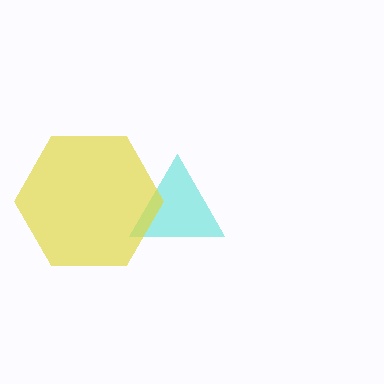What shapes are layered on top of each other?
The layered shapes are: a cyan triangle, a yellow hexagon.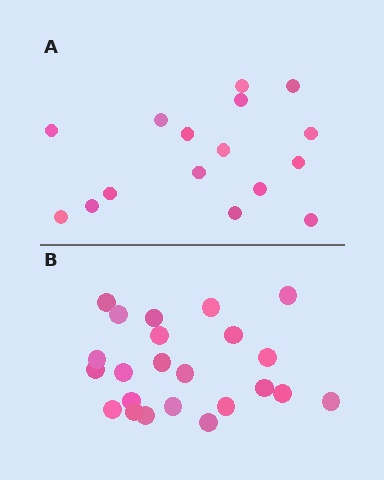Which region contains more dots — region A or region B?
Region B (the bottom region) has more dots.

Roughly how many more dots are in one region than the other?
Region B has roughly 8 or so more dots than region A.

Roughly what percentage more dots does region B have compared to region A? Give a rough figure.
About 45% more.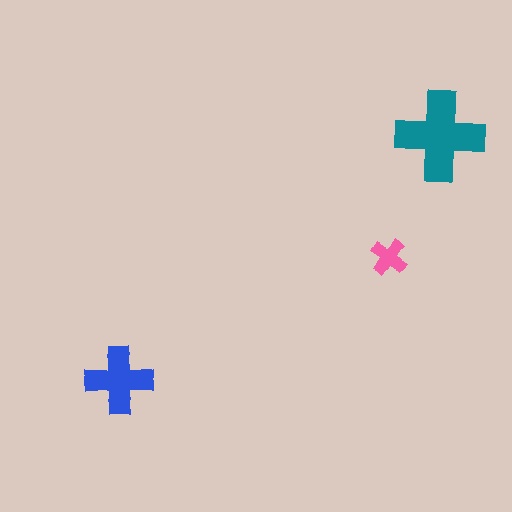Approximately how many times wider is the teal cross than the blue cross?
About 1.5 times wider.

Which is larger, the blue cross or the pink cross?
The blue one.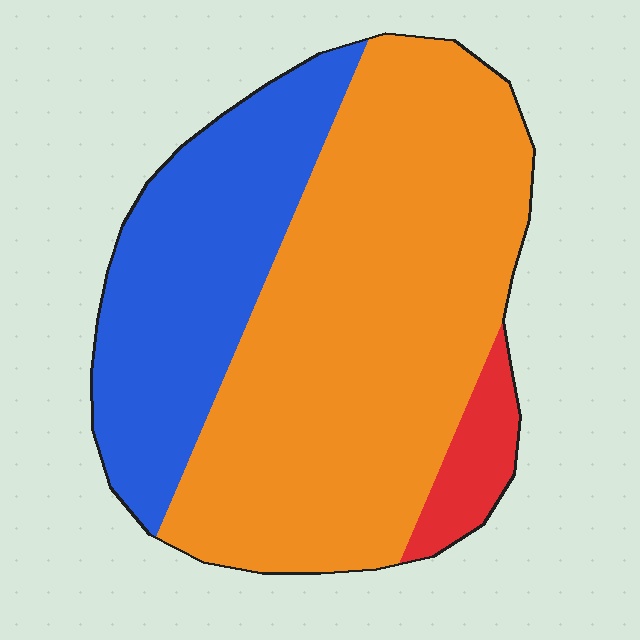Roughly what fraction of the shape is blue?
Blue takes up about one third (1/3) of the shape.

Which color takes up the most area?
Orange, at roughly 65%.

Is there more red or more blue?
Blue.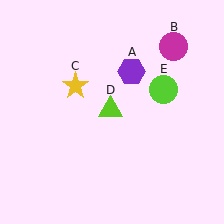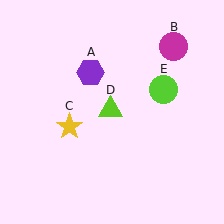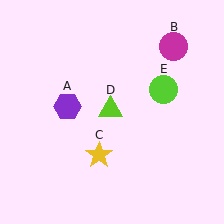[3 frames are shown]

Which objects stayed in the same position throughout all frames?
Magenta circle (object B) and lime triangle (object D) and lime circle (object E) remained stationary.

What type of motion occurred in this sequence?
The purple hexagon (object A), yellow star (object C) rotated counterclockwise around the center of the scene.